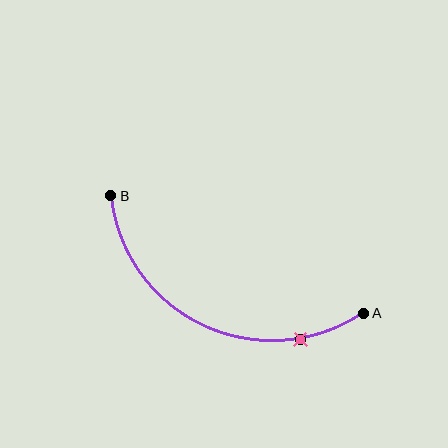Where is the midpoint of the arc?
The arc midpoint is the point on the curve farthest from the straight line joining A and B. It sits below that line.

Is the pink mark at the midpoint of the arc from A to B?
No. The pink mark lies on the arc but is closer to endpoint A. The arc midpoint would be at the point on the curve equidistant along the arc from both A and B.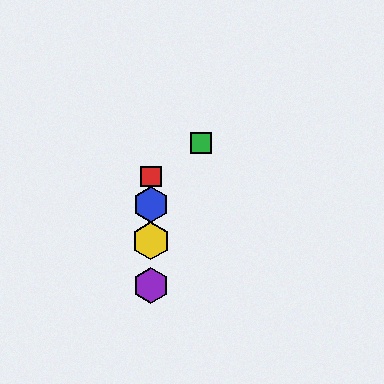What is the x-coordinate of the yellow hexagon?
The yellow hexagon is at x≈151.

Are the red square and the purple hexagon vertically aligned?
Yes, both are at x≈151.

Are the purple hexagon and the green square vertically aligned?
No, the purple hexagon is at x≈151 and the green square is at x≈201.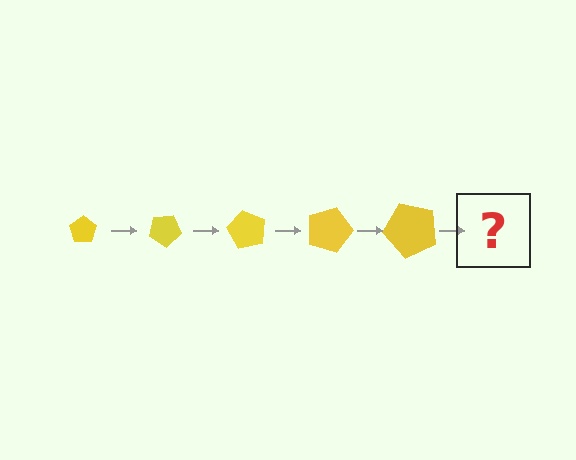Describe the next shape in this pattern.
It should be a pentagon, larger than the previous one and rotated 150 degrees from the start.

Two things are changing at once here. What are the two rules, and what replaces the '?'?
The two rules are that the pentagon grows larger each step and it rotates 30 degrees each step. The '?' should be a pentagon, larger than the previous one and rotated 150 degrees from the start.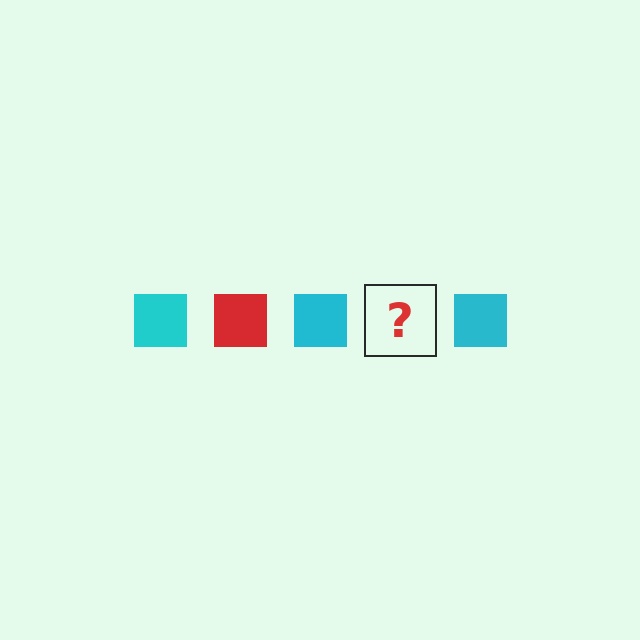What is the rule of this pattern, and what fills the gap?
The rule is that the pattern cycles through cyan, red squares. The gap should be filled with a red square.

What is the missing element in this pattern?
The missing element is a red square.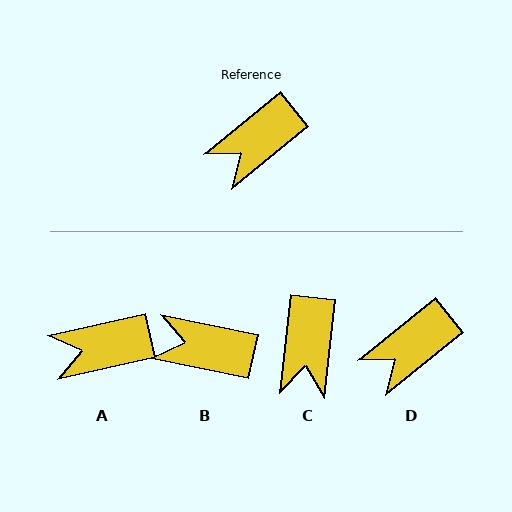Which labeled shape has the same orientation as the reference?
D.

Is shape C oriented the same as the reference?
No, it is off by about 45 degrees.